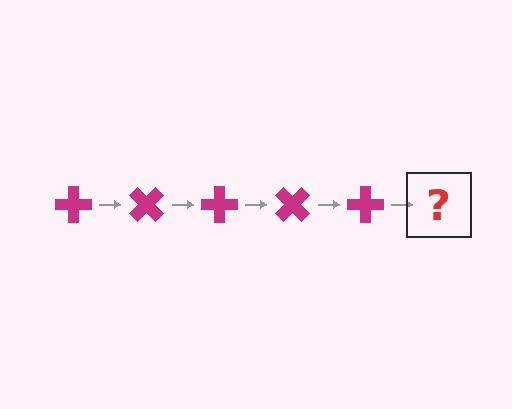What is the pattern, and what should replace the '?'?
The pattern is that the cross rotates 45 degrees each step. The '?' should be a magenta cross rotated 225 degrees.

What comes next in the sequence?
The next element should be a magenta cross rotated 225 degrees.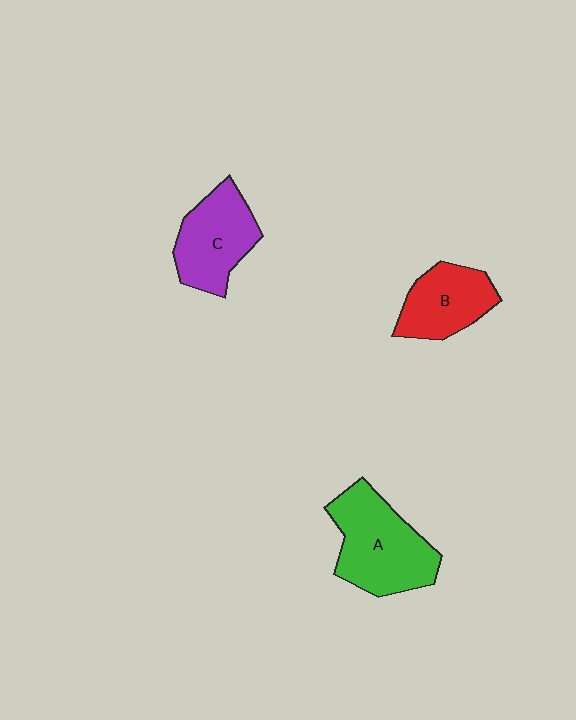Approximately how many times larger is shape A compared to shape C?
Approximately 1.3 times.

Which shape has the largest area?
Shape A (green).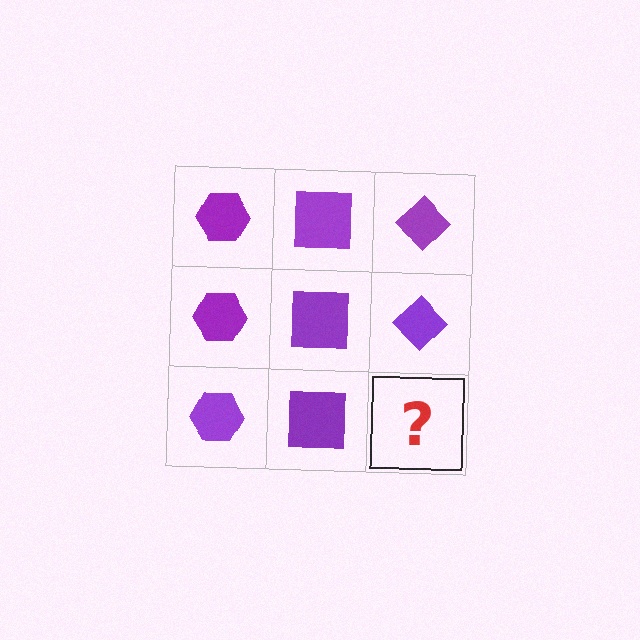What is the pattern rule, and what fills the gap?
The rule is that each column has a consistent shape. The gap should be filled with a purple diamond.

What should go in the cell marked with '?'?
The missing cell should contain a purple diamond.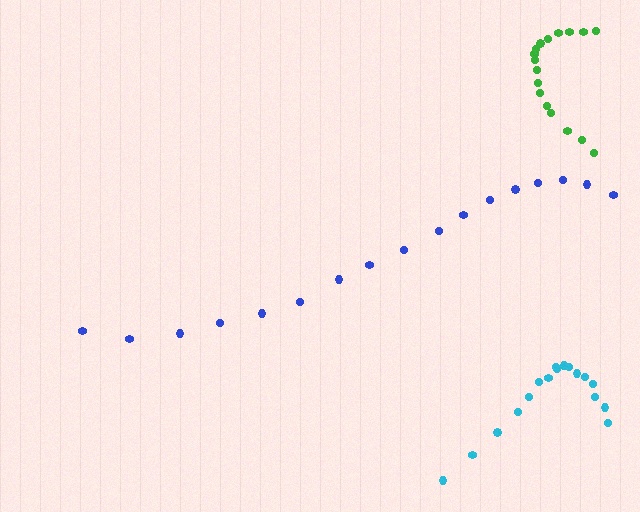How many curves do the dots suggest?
There are 3 distinct paths.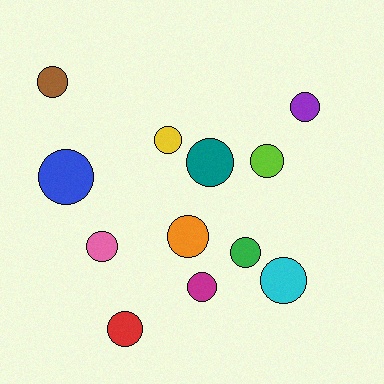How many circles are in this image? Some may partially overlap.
There are 12 circles.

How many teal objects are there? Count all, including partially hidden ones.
There is 1 teal object.